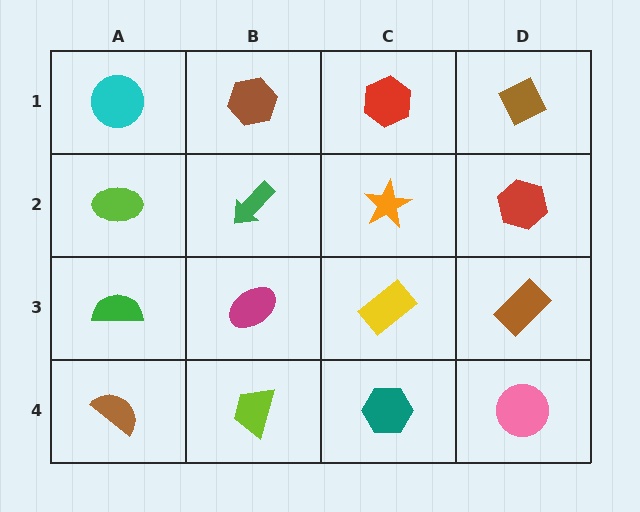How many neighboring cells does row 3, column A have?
3.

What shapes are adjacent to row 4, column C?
A yellow rectangle (row 3, column C), a lime trapezoid (row 4, column B), a pink circle (row 4, column D).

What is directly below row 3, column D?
A pink circle.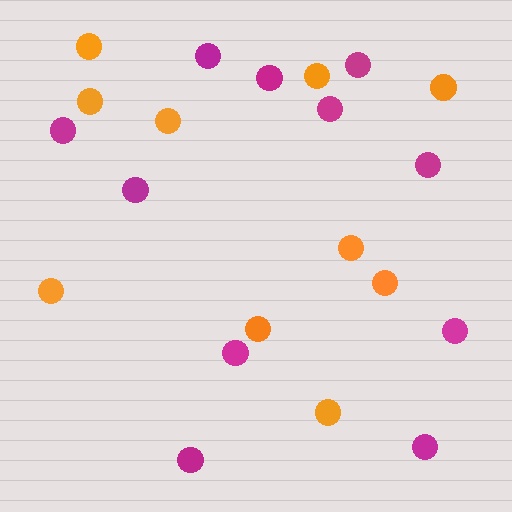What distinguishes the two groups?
There are 2 groups: one group of magenta circles (11) and one group of orange circles (10).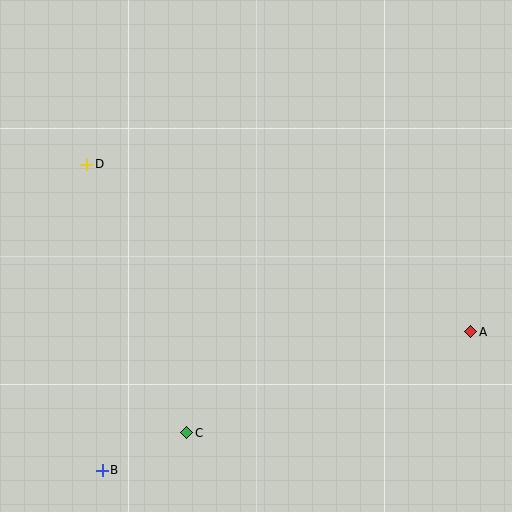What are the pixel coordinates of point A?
Point A is at (471, 332).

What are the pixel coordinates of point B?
Point B is at (102, 470).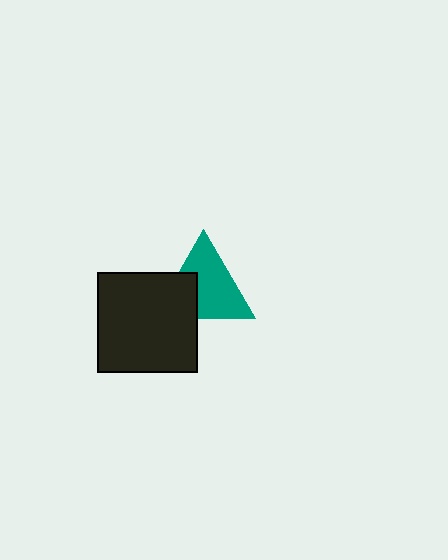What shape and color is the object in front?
The object in front is a black square.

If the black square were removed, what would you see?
You would see the complete teal triangle.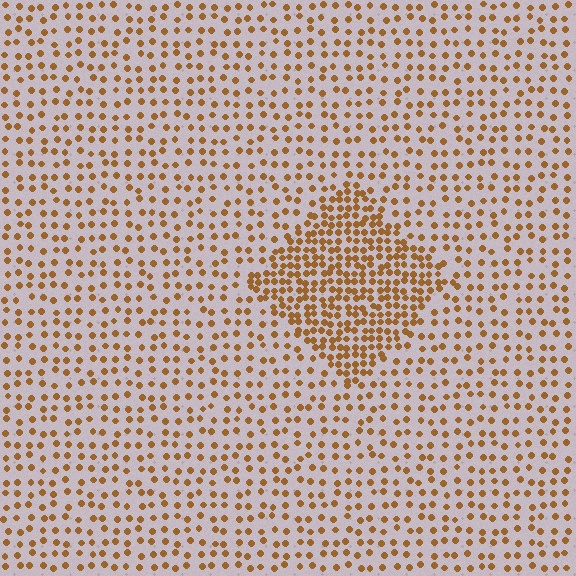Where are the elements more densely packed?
The elements are more densely packed inside the diamond boundary.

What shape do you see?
I see a diamond.